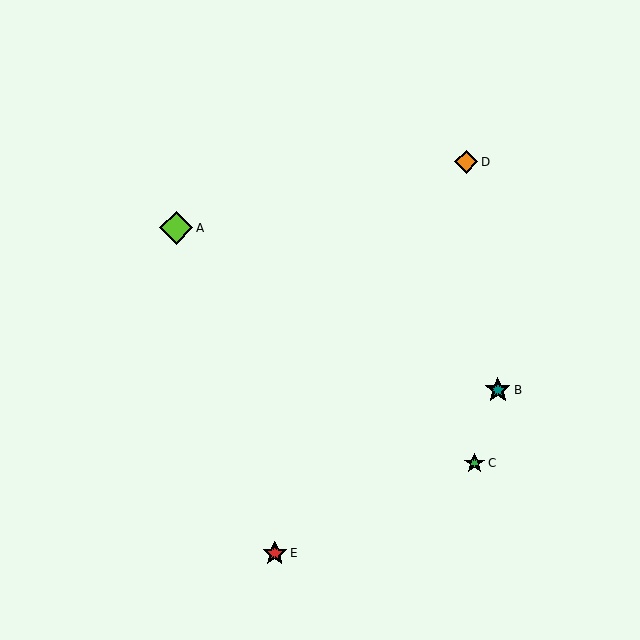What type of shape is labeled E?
Shape E is a red star.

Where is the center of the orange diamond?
The center of the orange diamond is at (466, 162).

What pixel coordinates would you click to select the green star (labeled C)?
Click at (475, 463) to select the green star C.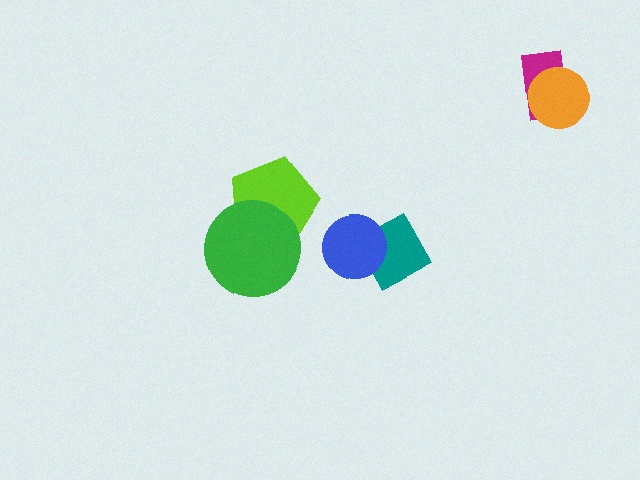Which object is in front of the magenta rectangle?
The orange circle is in front of the magenta rectangle.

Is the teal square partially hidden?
Yes, it is partially covered by another shape.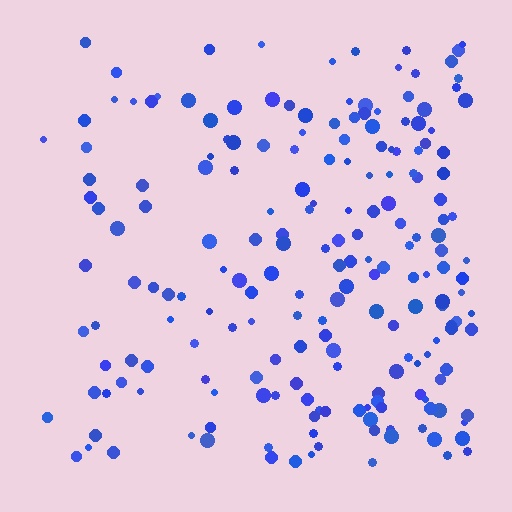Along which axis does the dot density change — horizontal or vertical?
Horizontal.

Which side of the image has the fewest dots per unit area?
The left.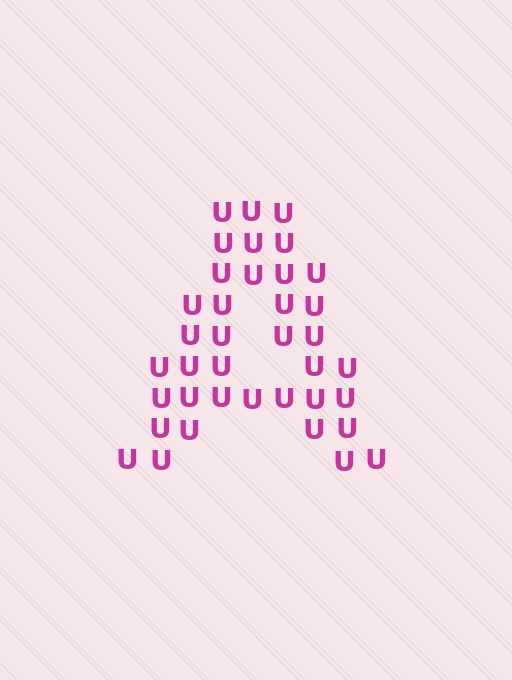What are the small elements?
The small elements are letter U's.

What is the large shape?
The large shape is the letter A.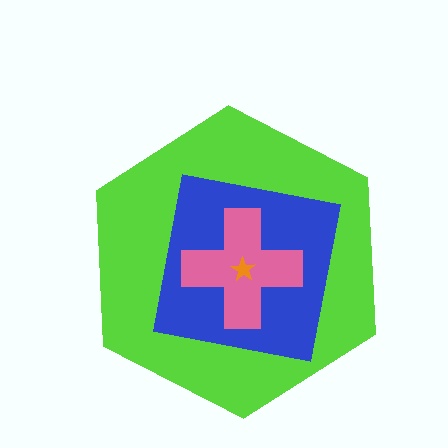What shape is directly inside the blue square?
The pink cross.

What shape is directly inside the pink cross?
The orange star.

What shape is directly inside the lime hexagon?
The blue square.